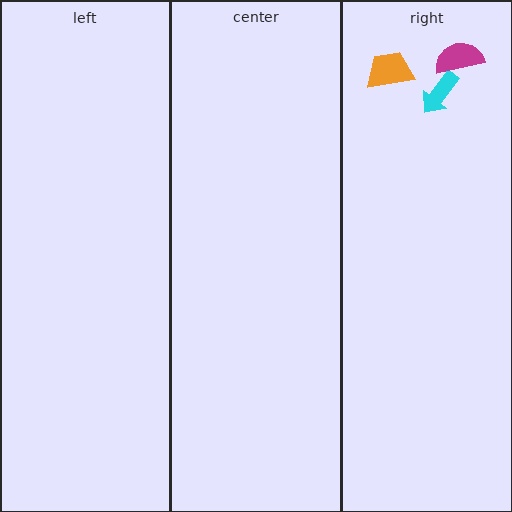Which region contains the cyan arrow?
The right region.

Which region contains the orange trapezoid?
The right region.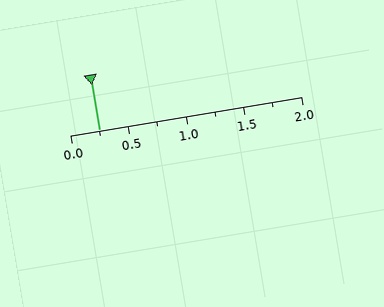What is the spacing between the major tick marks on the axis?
The major ticks are spaced 0.5 apart.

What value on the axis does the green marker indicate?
The marker indicates approximately 0.25.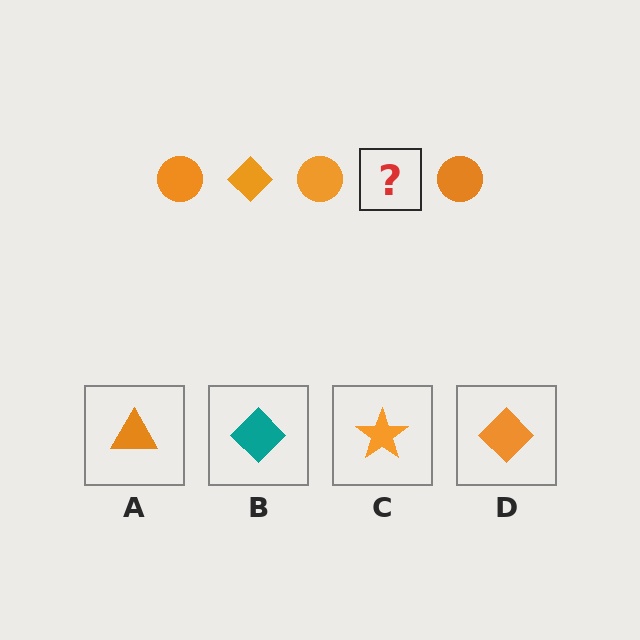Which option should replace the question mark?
Option D.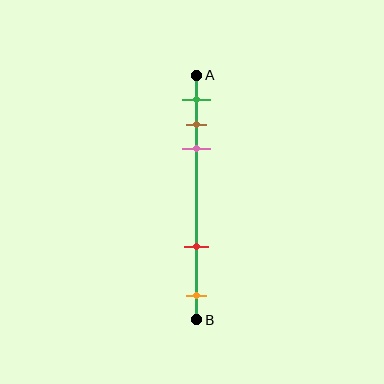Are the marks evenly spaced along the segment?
No, the marks are not evenly spaced.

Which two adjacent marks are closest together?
The brown and pink marks are the closest adjacent pair.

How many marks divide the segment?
There are 5 marks dividing the segment.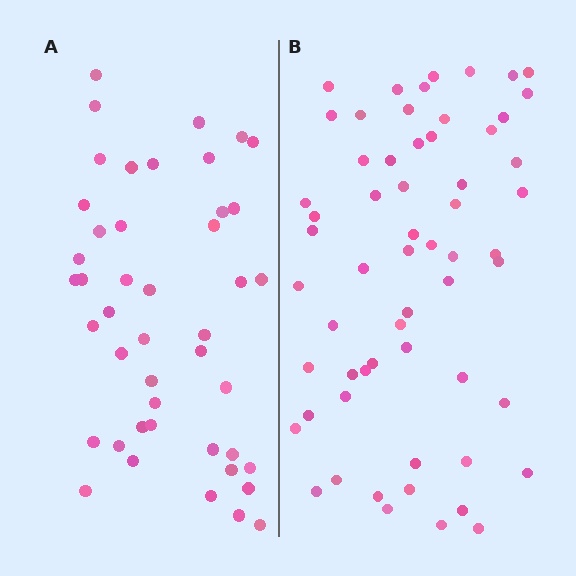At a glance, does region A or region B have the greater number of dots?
Region B (the right region) has more dots.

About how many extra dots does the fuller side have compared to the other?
Region B has approximately 15 more dots than region A.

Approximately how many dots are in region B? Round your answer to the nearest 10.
About 60 dots.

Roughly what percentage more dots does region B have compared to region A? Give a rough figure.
About 35% more.